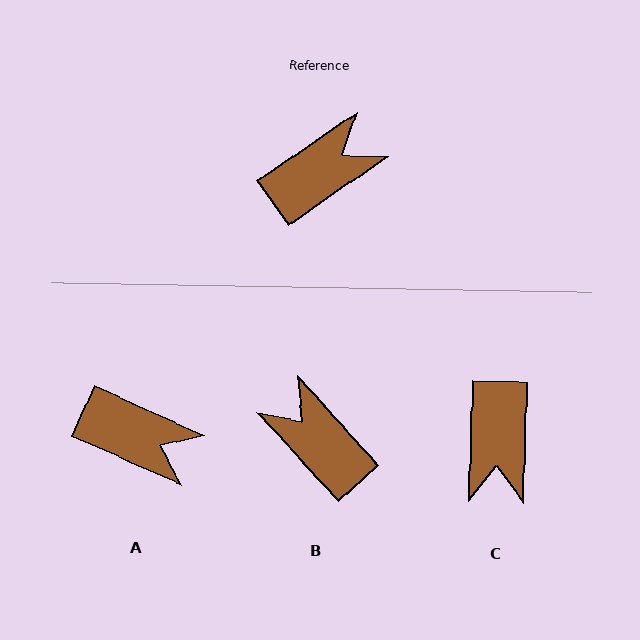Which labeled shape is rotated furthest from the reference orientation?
C, about 127 degrees away.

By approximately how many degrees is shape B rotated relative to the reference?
Approximately 98 degrees counter-clockwise.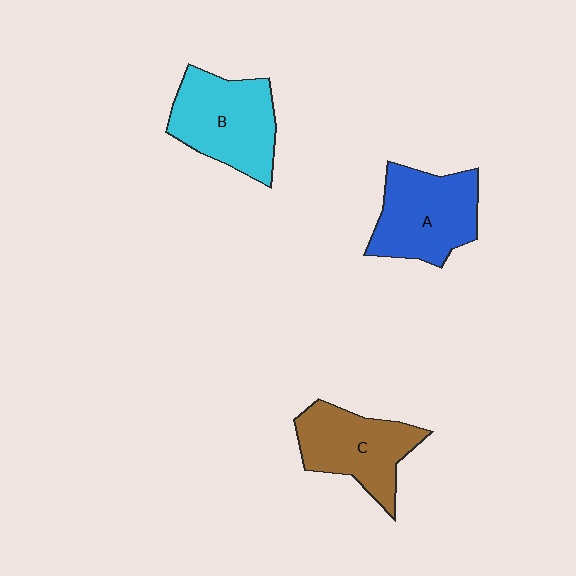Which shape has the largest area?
Shape B (cyan).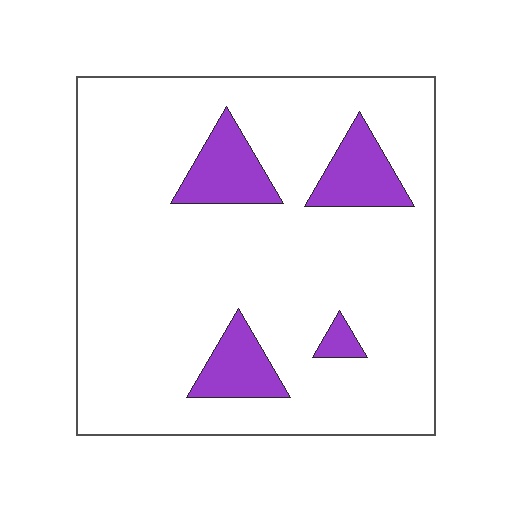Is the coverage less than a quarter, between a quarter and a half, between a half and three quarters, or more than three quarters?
Less than a quarter.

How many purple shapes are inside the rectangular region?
4.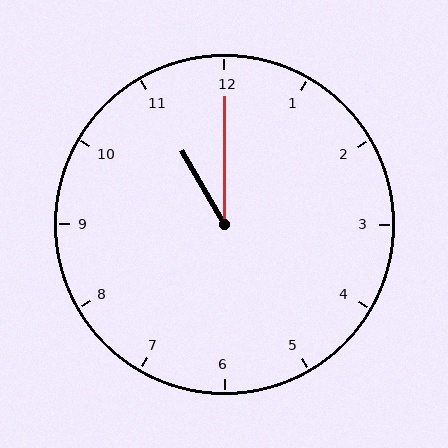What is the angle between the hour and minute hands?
Approximately 30 degrees.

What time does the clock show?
11:00.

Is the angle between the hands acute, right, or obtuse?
It is acute.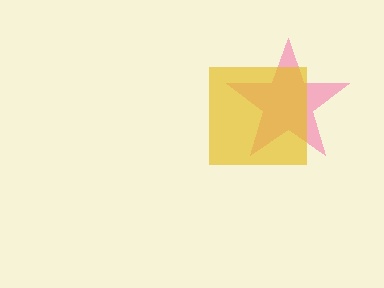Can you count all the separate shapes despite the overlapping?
Yes, there are 2 separate shapes.